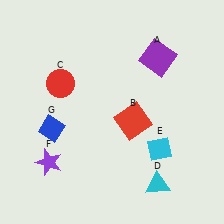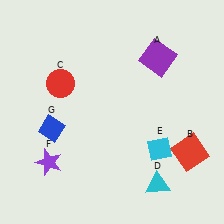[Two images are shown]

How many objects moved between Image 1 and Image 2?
1 object moved between the two images.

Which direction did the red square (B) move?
The red square (B) moved right.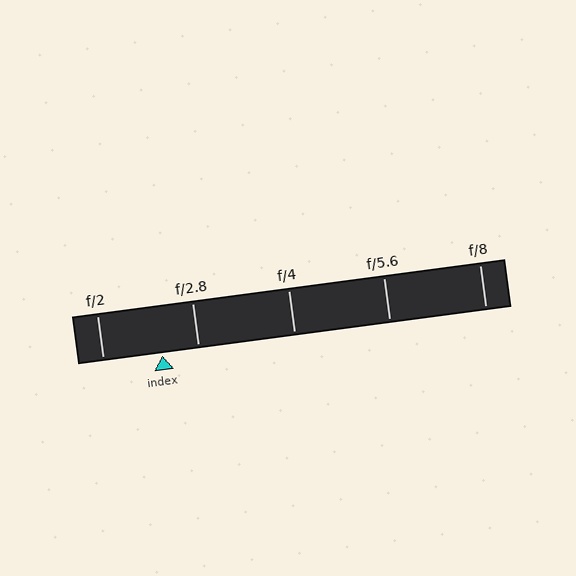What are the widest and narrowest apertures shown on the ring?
The widest aperture shown is f/2 and the narrowest is f/8.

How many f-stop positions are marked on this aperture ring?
There are 5 f-stop positions marked.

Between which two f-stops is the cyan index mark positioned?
The index mark is between f/2 and f/2.8.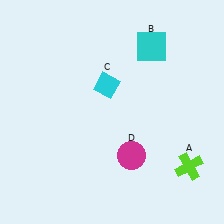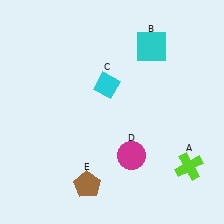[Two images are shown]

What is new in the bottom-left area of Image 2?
A brown pentagon (E) was added in the bottom-left area of Image 2.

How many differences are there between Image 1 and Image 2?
There is 1 difference between the two images.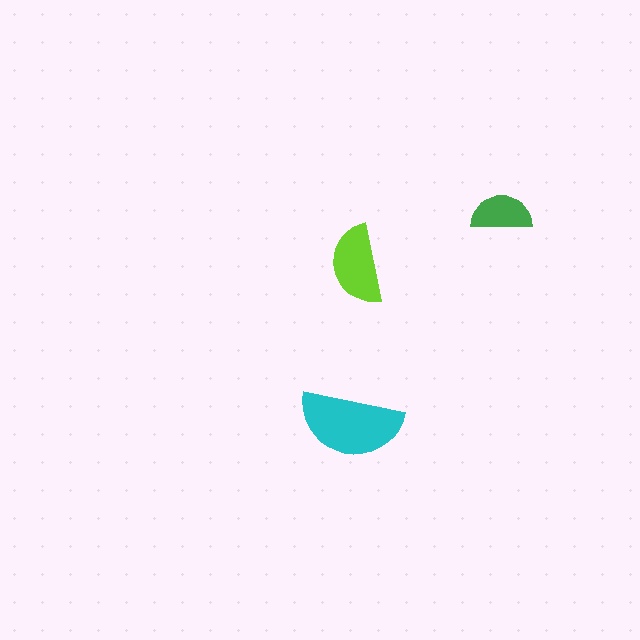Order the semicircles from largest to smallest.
the cyan one, the lime one, the green one.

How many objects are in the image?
There are 3 objects in the image.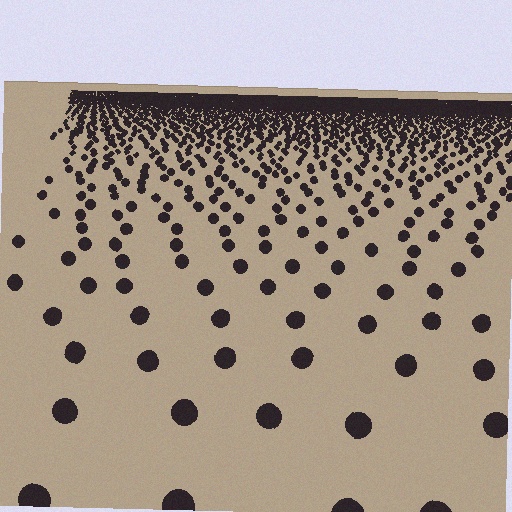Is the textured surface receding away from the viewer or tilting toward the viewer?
The surface is receding away from the viewer. Texture elements get smaller and denser toward the top.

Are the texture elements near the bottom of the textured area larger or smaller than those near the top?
Larger. Near the bottom, elements are closer to the viewer and appear at a bigger on-screen size.